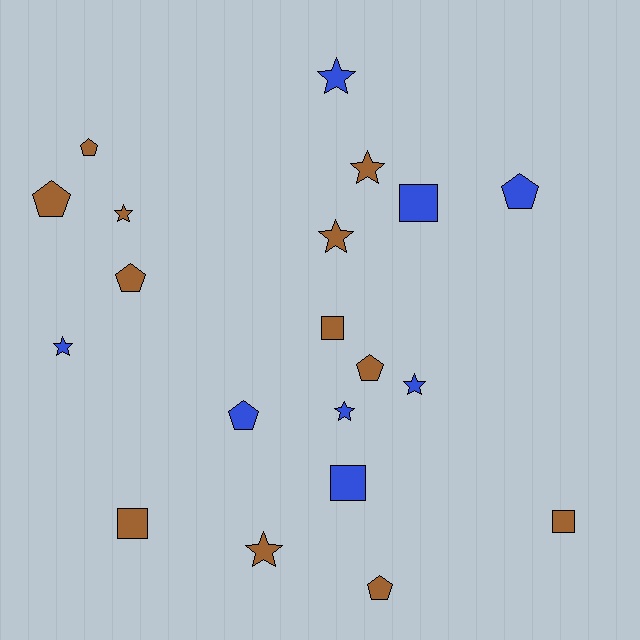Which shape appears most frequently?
Star, with 8 objects.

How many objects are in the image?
There are 20 objects.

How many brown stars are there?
There are 4 brown stars.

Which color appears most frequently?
Brown, with 12 objects.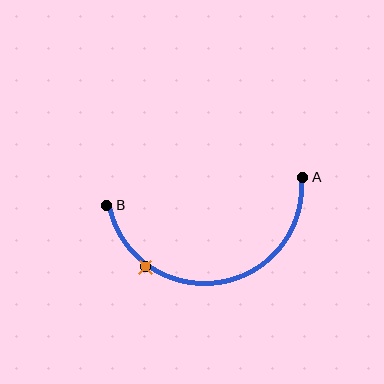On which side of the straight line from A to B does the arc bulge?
The arc bulges below the straight line connecting A and B.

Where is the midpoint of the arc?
The arc midpoint is the point on the curve farthest from the straight line joining A and B. It sits below that line.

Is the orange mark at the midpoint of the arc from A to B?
No. The orange mark lies on the arc but is closer to endpoint B. The arc midpoint would be at the point on the curve equidistant along the arc from both A and B.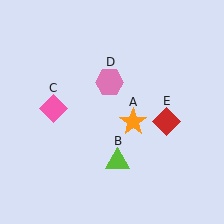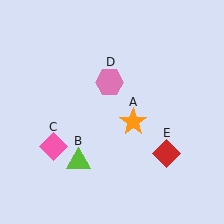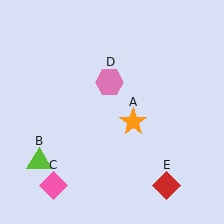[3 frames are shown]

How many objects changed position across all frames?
3 objects changed position: lime triangle (object B), pink diamond (object C), red diamond (object E).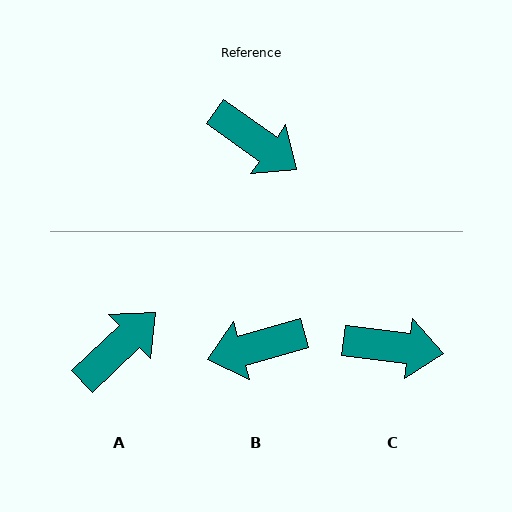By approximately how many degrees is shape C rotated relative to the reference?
Approximately 28 degrees counter-clockwise.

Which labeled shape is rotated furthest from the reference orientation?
B, about 129 degrees away.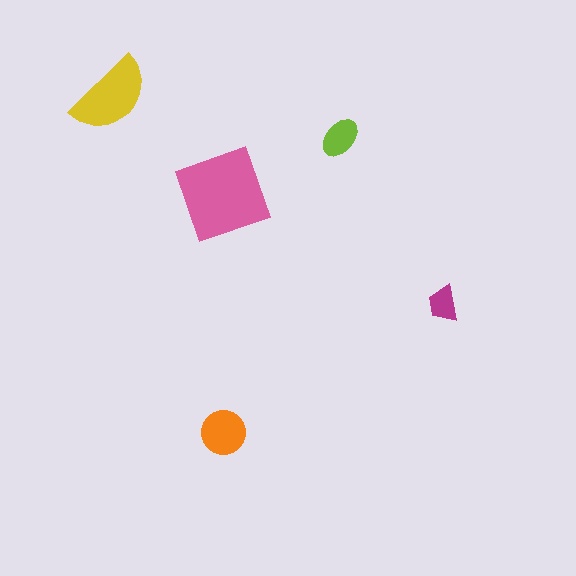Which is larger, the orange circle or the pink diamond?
The pink diamond.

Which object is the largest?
The pink diamond.